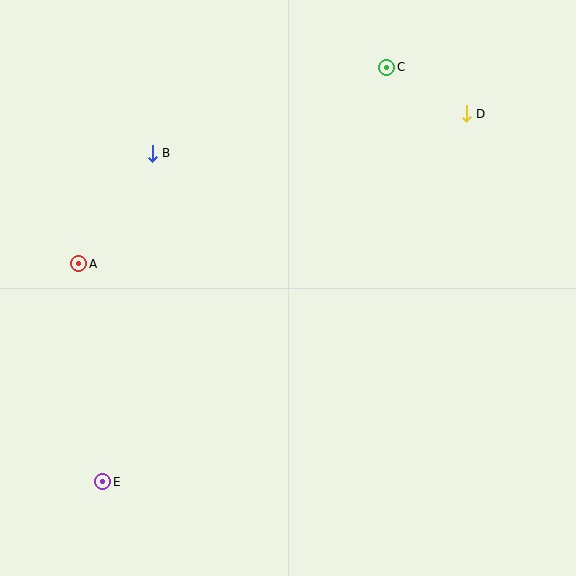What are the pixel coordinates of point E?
Point E is at (103, 482).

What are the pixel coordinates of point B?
Point B is at (152, 153).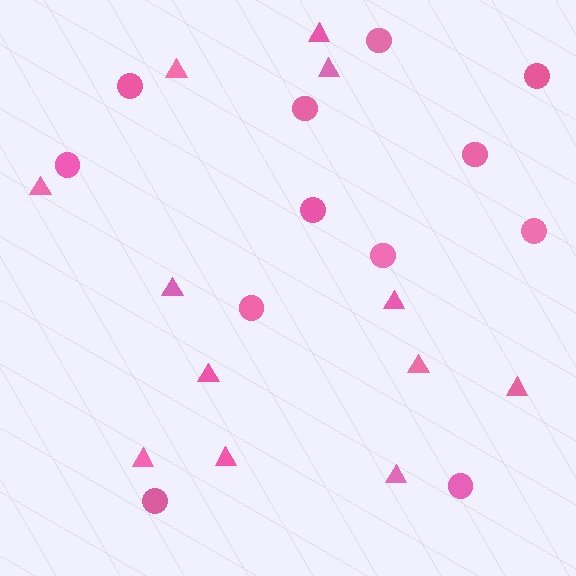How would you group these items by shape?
There are 2 groups: one group of circles (12) and one group of triangles (12).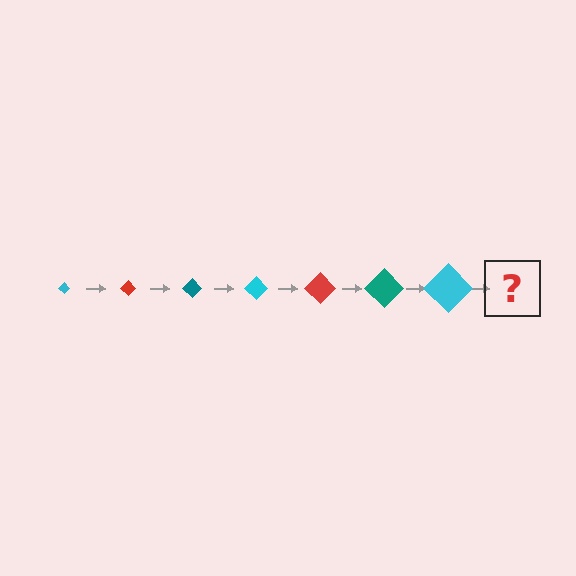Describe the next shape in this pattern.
It should be a red diamond, larger than the previous one.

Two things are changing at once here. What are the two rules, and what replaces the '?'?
The two rules are that the diamond grows larger each step and the color cycles through cyan, red, and teal. The '?' should be a red diamond, larger than the previous one.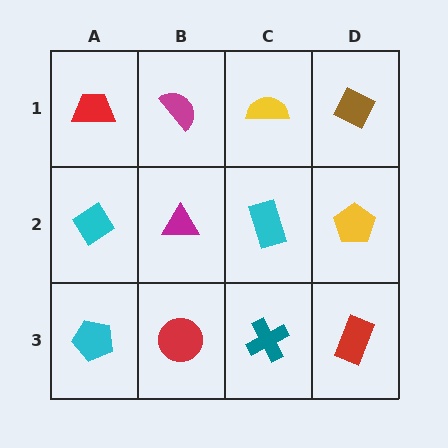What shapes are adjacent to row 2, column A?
A red trapezoid (row 1, column A), a cyan pentagon (row 3, column A), a magenta triangle (row 2, column B).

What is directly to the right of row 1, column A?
A magenta semicircle.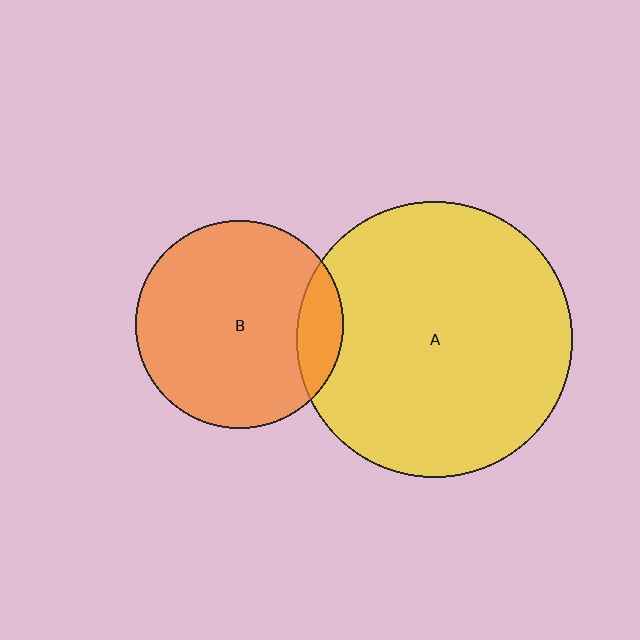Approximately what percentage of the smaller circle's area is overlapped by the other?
Approximately 15%.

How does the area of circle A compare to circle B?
Approximately 1.8 times.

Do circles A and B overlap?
Yes.